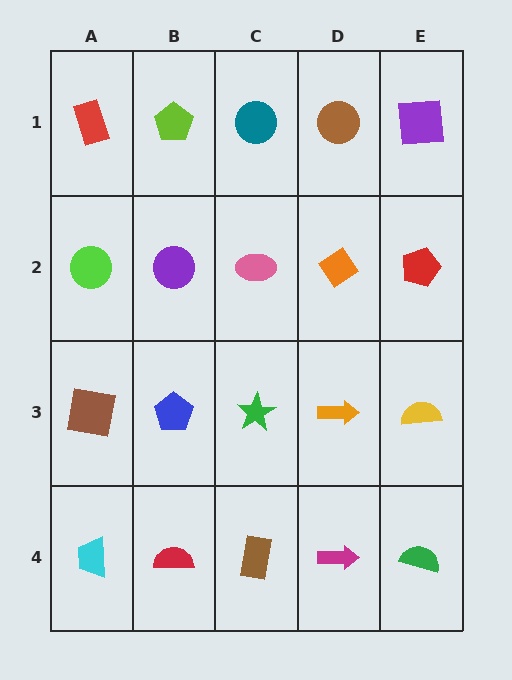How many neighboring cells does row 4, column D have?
3.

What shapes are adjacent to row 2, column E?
A purple square (row 1, column E), a yellow semicircle (row 3, column E), an orange diamond (row 2, column D).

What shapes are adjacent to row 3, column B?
A purple circle (row 2, column B), a red semicircle (row 4, column B), a brown square (row 3, column A), a green star (row 3, column C).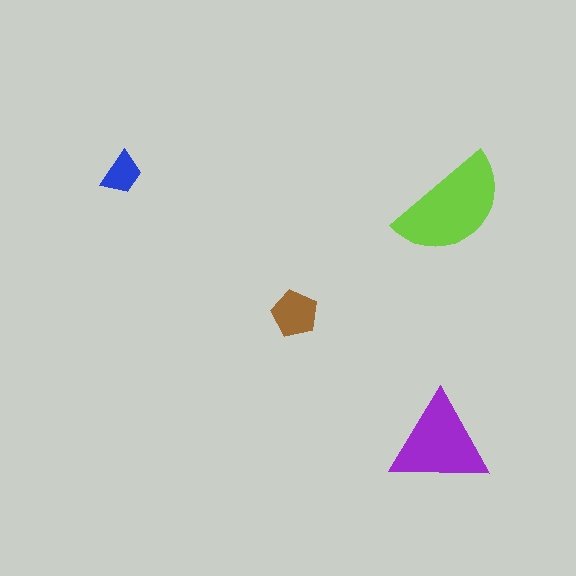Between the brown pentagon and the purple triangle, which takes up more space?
The purple triangle.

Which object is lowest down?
The purple triangle is bottommost.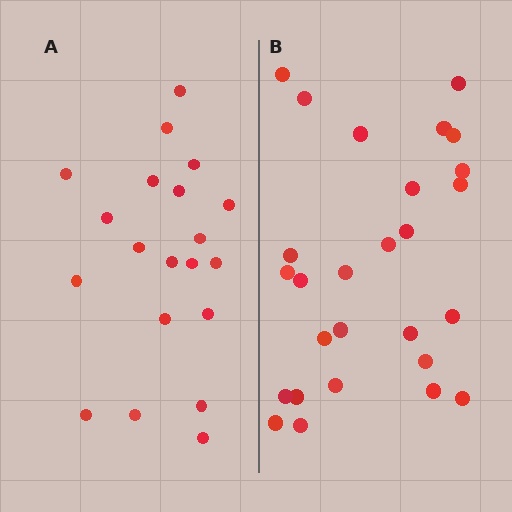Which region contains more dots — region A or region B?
Region B (the right region) has more dots.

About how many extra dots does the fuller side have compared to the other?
Region B has roughly 8 or so more dots than region A.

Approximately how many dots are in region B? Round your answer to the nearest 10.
About 30 dots. (The exact count is 27, which rounds to 30.)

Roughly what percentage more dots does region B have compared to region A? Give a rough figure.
About 35% more.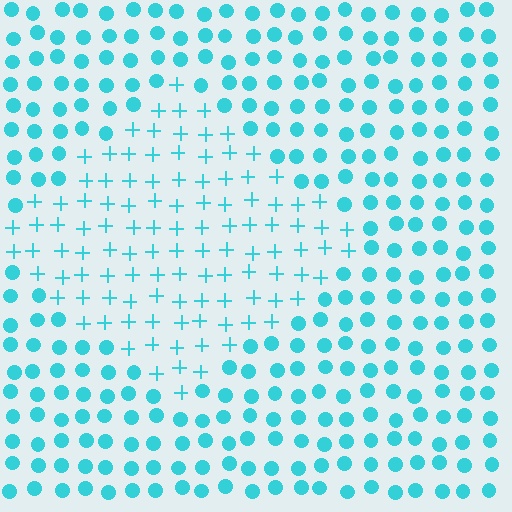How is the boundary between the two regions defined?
The boundary is defined by a change in element shape: plus signs inside vs. circles outside. All elements share the same color and spacing.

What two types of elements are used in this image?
The image uses plus signs inside the diamond region and circles outside it.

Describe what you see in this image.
The image is filled with small cyan elements arranged in a uniform grid. A diamond-shaped region contains plus signs, while the surrounding area contains circles. The boundary is defined purely by the change in element shape.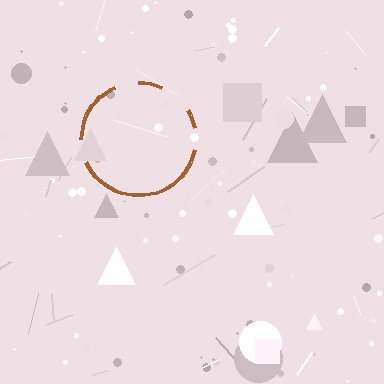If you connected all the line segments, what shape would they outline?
They would outline a circle.